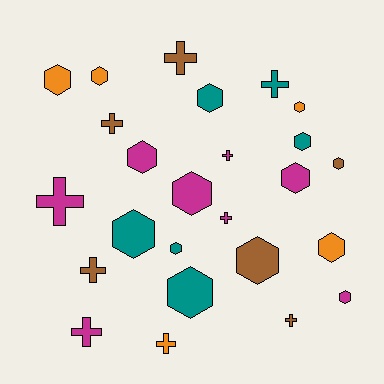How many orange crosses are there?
There is 1 orange cross.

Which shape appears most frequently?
Hexagon, with 15 objects.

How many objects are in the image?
There are 25 objects.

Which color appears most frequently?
Magenta, with 8 objects.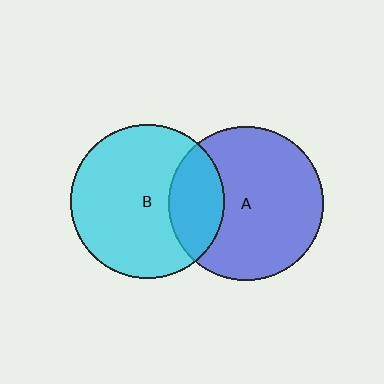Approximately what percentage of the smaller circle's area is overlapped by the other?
Approximately 25%.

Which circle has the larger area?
Circle A (blue).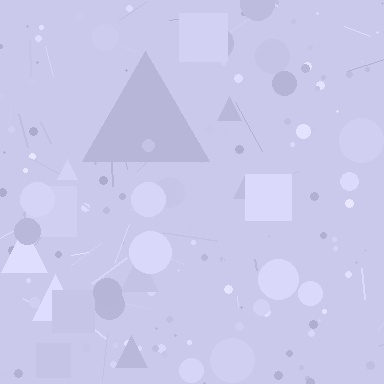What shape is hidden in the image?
A triangle is hidden in the image.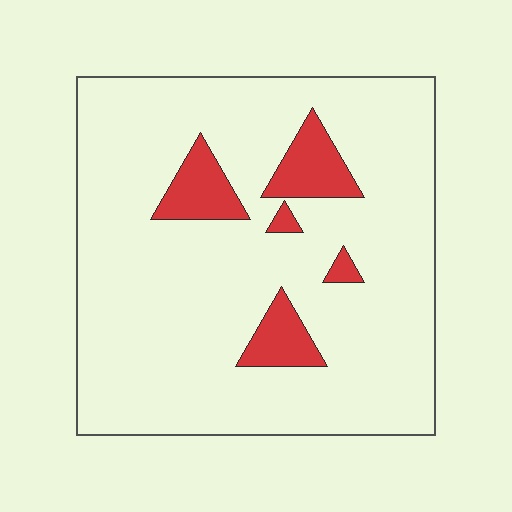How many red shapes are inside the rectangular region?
5.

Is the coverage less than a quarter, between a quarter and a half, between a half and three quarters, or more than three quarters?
Less than a quarter.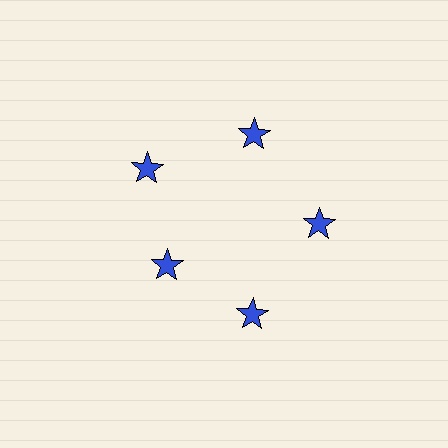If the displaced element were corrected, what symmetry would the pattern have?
It would have 5-fold rotational symmetry — the pattern would map onto itself every 72 degrees.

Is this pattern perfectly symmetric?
No. The 5 blue stars are arranged in a ring, but one element near the 8 o'clock position is pulled inward toward the center, breaking the 5-fold rotational symmetry.